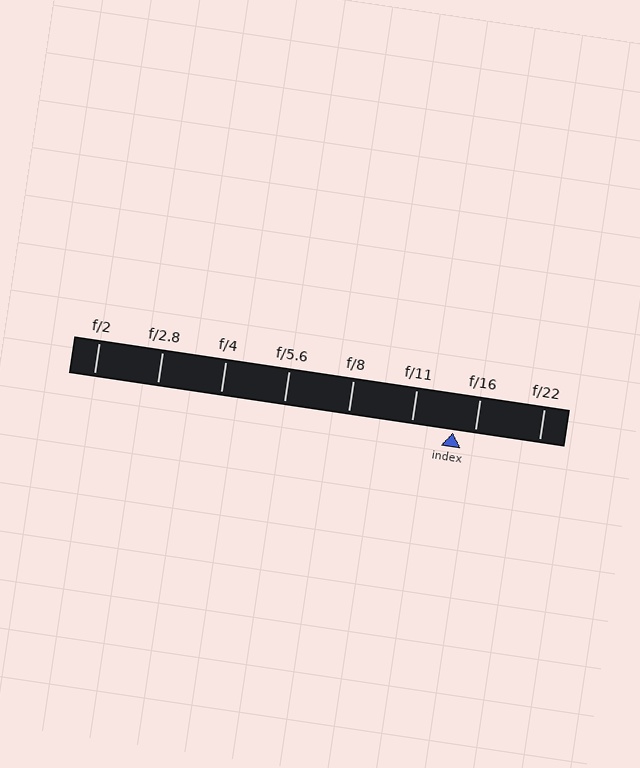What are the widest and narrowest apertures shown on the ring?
The widest aperture shown is f/2 and the narrowest is f/22.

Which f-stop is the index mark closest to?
The index mark is closest to f/16.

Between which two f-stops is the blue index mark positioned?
The index mark is between f/11 and f/16.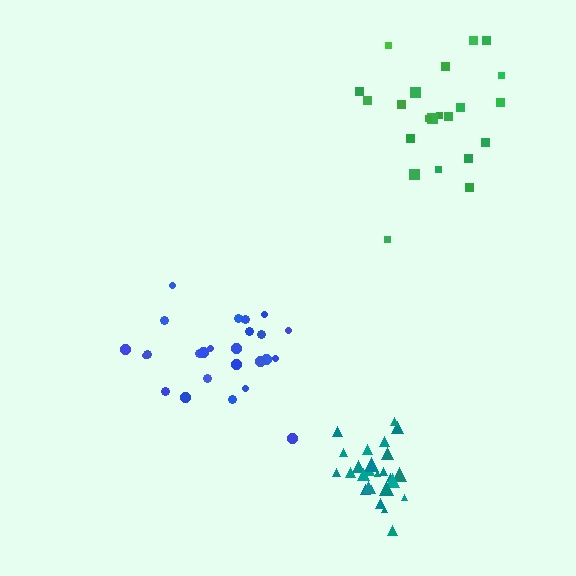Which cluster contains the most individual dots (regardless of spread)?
Teal (26).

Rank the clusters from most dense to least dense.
teal, blue, green.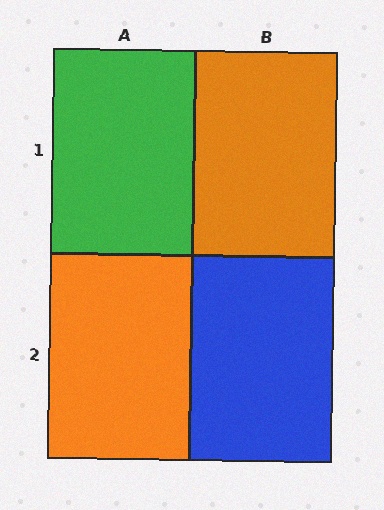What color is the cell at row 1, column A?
Green.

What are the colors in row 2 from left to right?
Orange, blue.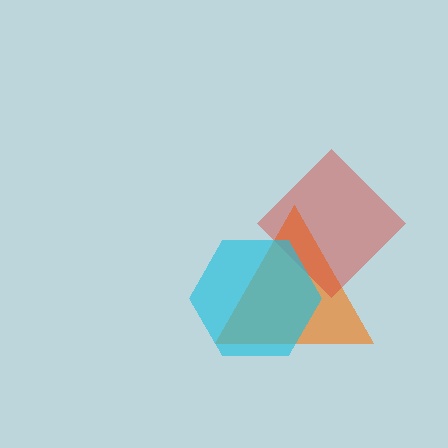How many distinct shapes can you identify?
There are 3 distinct shapes: an orange triangle, a red diamond, a cyan hexagon.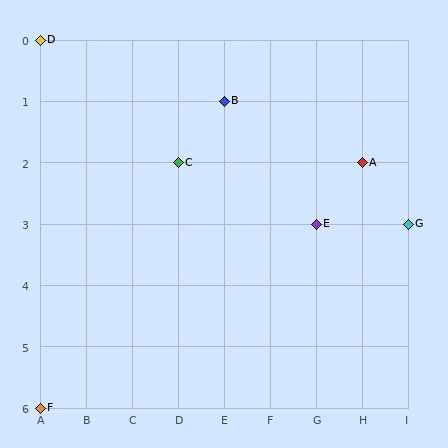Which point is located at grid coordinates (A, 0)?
Point D is at (A, 0).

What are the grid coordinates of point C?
Point C is at grid coordinates (D, 2).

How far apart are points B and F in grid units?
Points B and F are 4 columns and 5 rows apart (about 6.4 grid units diagonally).